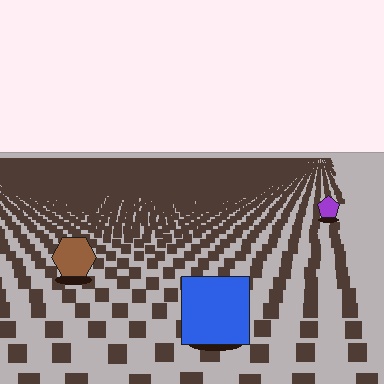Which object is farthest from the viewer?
The purple pentagon is farthest from the viewer. It appears smaller and the ground texture around it is denser.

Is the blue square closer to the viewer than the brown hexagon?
Yes. The blue square is closer — you can tell from the texture gradient: the ground texture is coarser near it.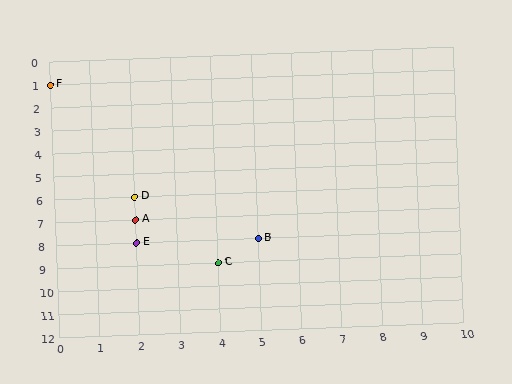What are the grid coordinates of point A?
Point A is at grid coordinates (2, 7).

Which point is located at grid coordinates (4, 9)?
Point C is at (4, 9).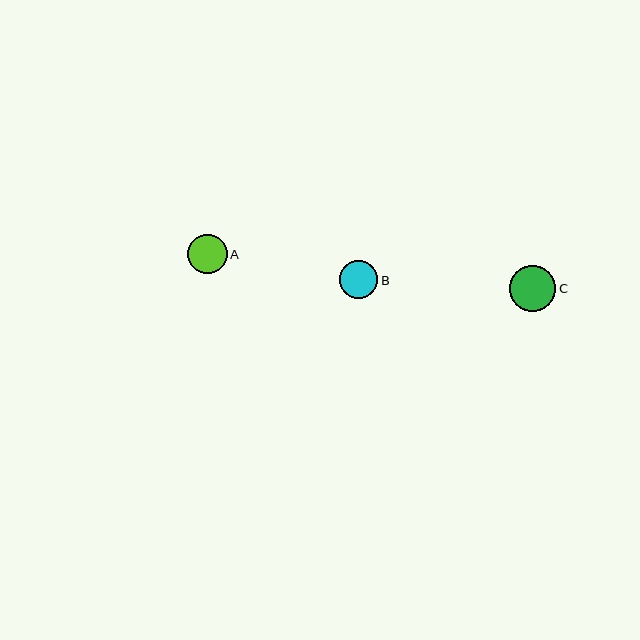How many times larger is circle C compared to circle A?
Circle C is approximately 1.2 times the size of circle A.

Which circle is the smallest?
Circle B is the smallest with a size of approximately 38 pixels.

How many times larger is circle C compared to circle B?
Circle C is approximately 1.2 times the size of circle B.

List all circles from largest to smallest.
From largest to smallest: C, A, B.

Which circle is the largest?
Circle C is the largest with a size of approximately 46 pixels.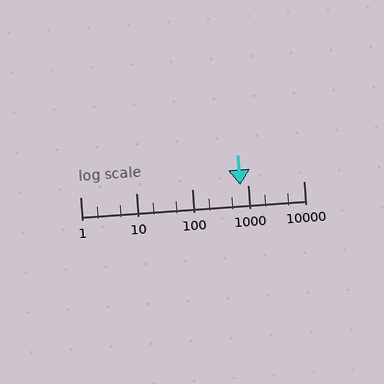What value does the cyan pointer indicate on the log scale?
The pointer indicates approximately 730.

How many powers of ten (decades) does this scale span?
The scale spans 4 decades, from 1 to 10000.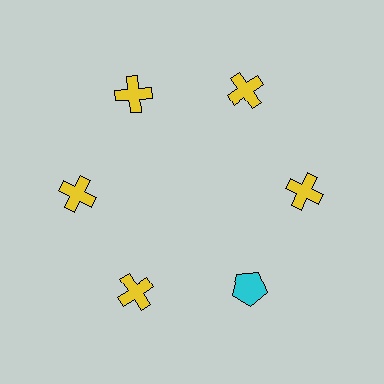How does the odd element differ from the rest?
It differs in both color (cyan instead of yellow) and shape (pentagon instead of cross).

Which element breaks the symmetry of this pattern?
The cyan pentagon at roughly the 5 o'clock position breaks the symmetry. All other shapes are yellow crosses.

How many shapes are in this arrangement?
There are 6 shapes arranged in a ring pattern.